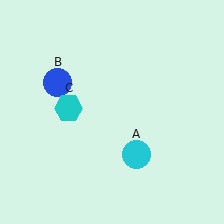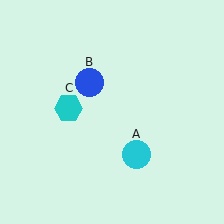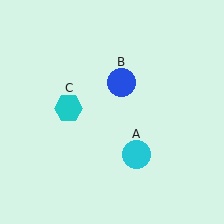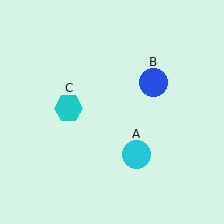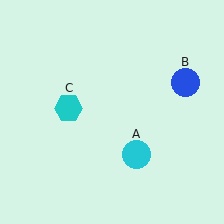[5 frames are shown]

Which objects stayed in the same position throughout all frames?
Cyan circle (object A) and cyan hexagon (object C) remained stationary.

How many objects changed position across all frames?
1 object changed position: blue circle (object B).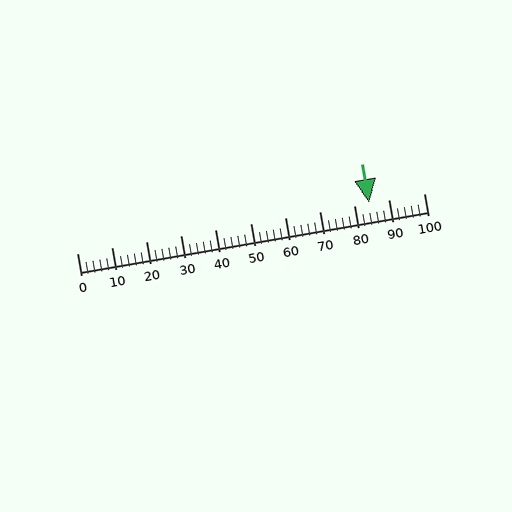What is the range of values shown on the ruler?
The ruler shows values from 0 to 100.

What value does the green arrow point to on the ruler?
The green arrow points to approximately 84.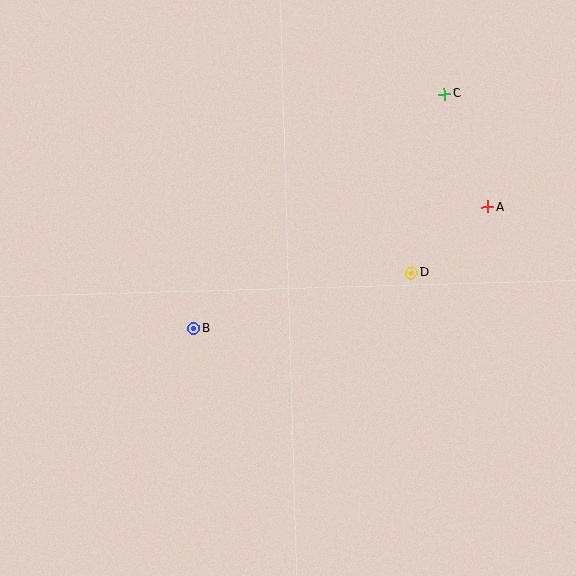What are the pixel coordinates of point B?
Point B is at (194, 328).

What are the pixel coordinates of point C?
Point C is at (445, 94).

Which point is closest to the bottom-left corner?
Point B is closest to the bottom-left corner.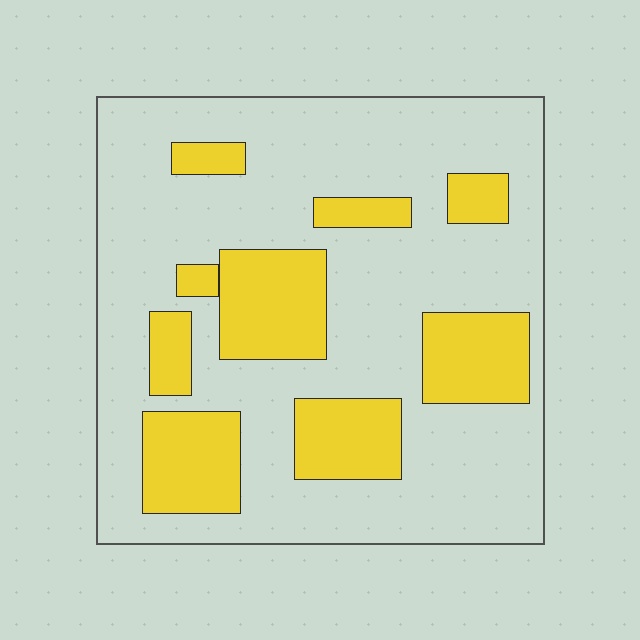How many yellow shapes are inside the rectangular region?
9.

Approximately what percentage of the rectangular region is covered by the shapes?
Approximately 25%.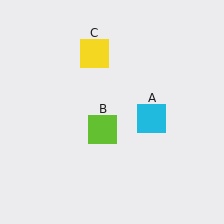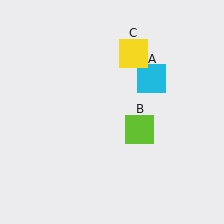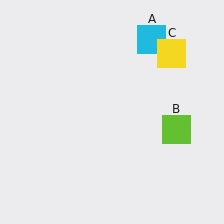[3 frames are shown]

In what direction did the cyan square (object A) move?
The cyan square (object A) moved up.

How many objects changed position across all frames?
3 objects changed position: cyan square (object A), lime square (object B), yellow square (object C).